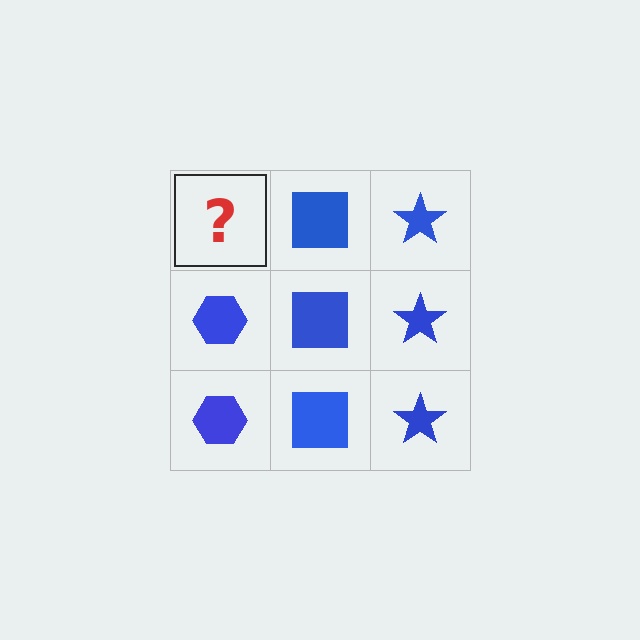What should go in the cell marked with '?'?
The missing cell should contain a blue hexagon.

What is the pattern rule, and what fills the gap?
The rule is that each column has a consistent shape. The gap should be filled with a blue hexagon.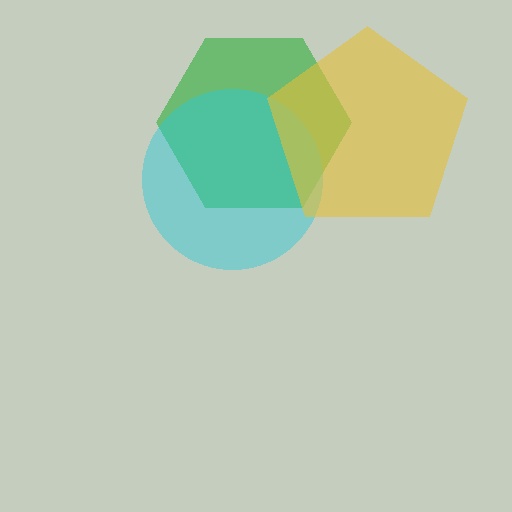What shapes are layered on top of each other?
The layered shapes are: a green hexagon, a cyan circle, a yellow pentagon.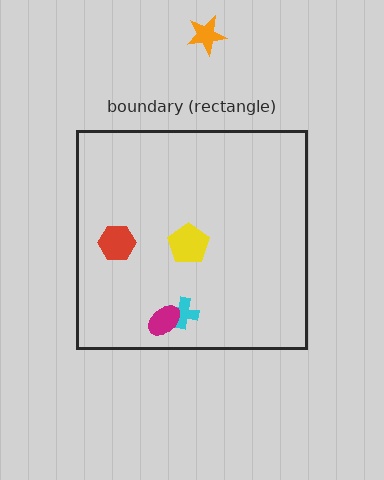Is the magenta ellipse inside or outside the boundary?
Inside.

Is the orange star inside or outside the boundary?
Outside.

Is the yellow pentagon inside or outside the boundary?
Inside.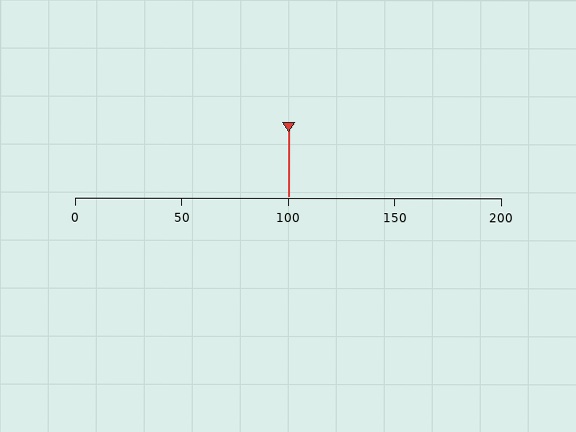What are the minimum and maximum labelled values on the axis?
The axis runs from 0 to 200.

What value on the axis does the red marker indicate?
The marker indicates approximately 100.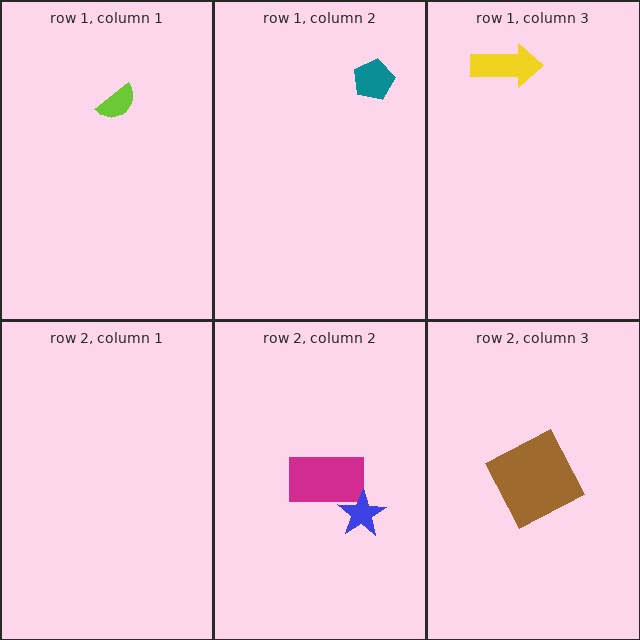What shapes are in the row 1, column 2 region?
The teal pentagon.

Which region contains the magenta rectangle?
The row 2, column 2 region.